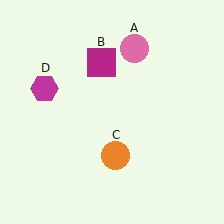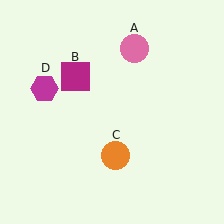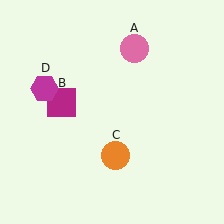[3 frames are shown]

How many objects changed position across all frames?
1 object changed position: magenta square (object B).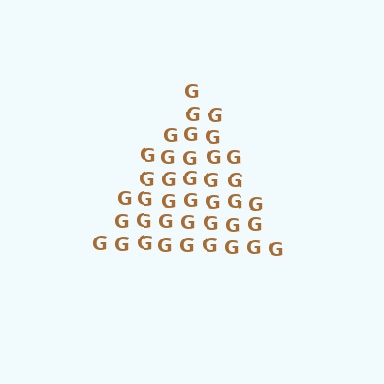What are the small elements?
The small elements are letter G's.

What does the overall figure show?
The overall figure shows a triangle.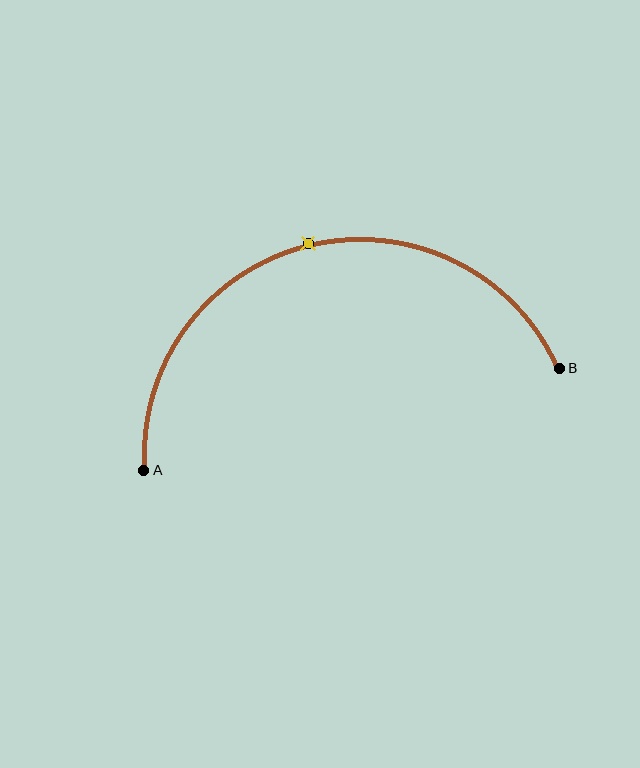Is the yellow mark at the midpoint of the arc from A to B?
Yes. The yellow mark lies on the arc at equal arc-length from both A and B — it is the arc midpoint.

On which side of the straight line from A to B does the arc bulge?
The arc bulges above the straight line connecting A and B.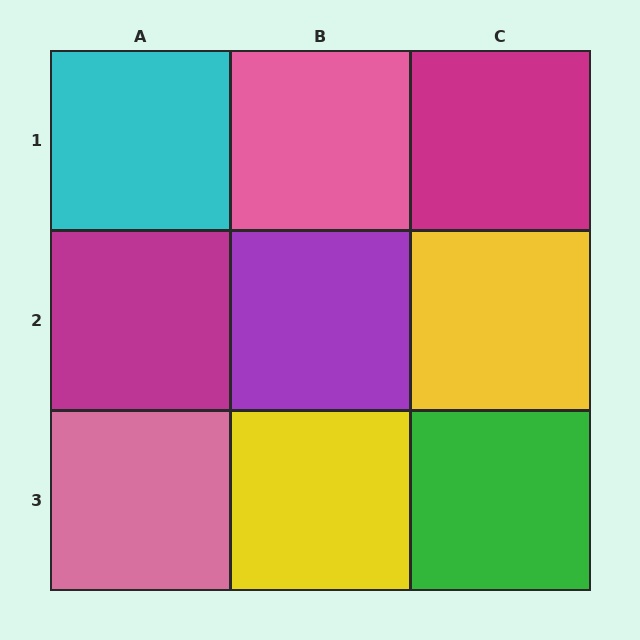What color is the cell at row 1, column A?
Cyan.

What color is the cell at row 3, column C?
Green.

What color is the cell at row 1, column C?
Magenta.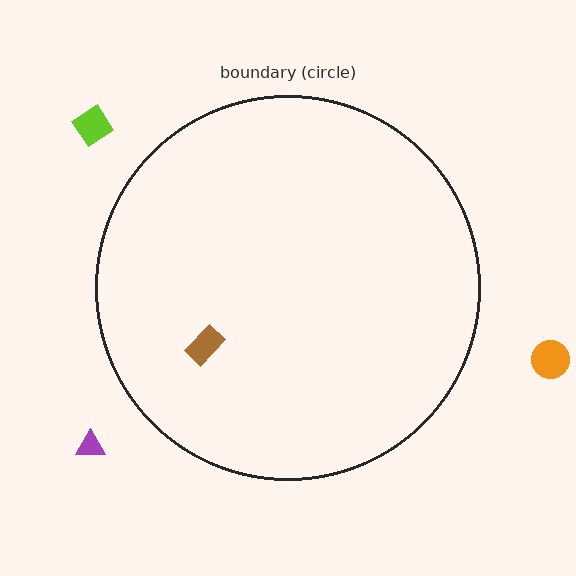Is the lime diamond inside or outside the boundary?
Outside.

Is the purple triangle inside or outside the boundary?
Outside.